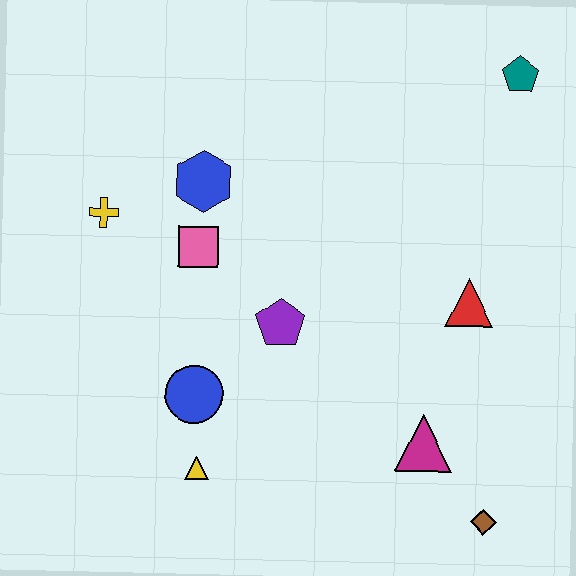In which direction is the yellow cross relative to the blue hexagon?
The yellow cross is to the left of the blue hexagon.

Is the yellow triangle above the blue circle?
No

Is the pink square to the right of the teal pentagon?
No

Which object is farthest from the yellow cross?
The brown diamond is farthest from the yellow cross.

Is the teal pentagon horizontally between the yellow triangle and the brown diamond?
No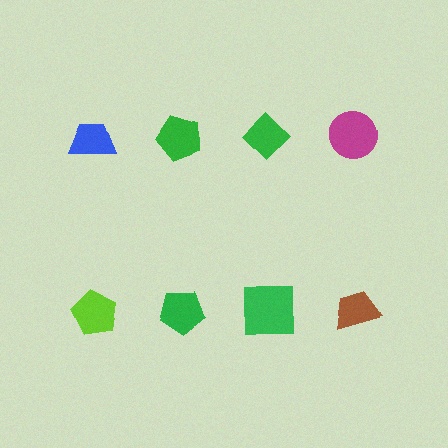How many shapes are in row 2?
4 shapes.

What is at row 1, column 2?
A green pentagon.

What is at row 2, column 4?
A brown trapezoid.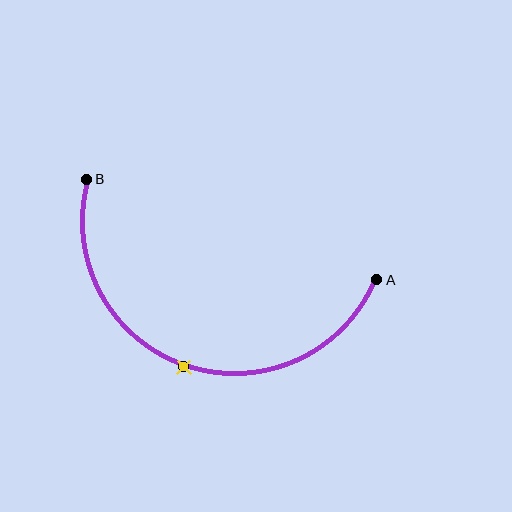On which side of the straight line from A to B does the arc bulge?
The arc bulges below the straight line connecting A and B.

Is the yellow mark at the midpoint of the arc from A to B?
Yes. The yellow mark lies on the arc at equal arc-length from both A and B — it is the arc midpoint.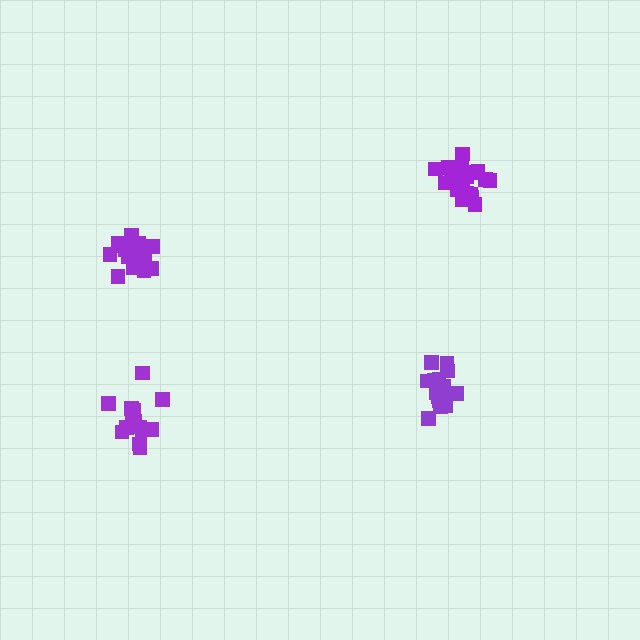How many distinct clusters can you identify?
There are 4 distinct clusters.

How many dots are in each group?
Group 1: 15 dots, Group 2: 20 dots, Group 3: 16 dots, Group 4: 21 dots (72 total).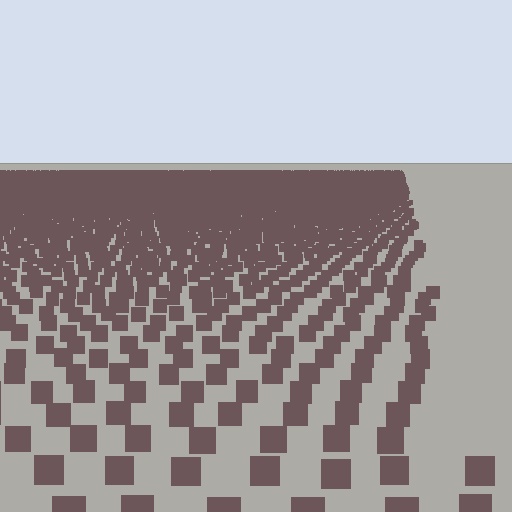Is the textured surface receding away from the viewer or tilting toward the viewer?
The surface is receding away from the viewer. Texture elements get smaller and denser toward the top.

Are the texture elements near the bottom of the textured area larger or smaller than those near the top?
Larger. Near the bottom, elements are closer to the viewer and appear at a bigger on-screen size.